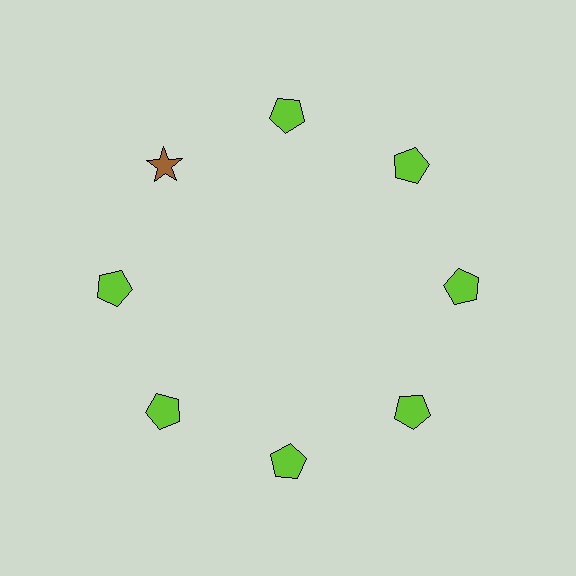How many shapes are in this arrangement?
There are 8 shapes arranged in a ring pattern.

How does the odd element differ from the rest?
It differs in both color (brown instead of lime) and shape (star instead of pentagon).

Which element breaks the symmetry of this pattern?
The brown star at roughly the 10 o'clock position breaks the symmetry. All other shapes are lime pentagons.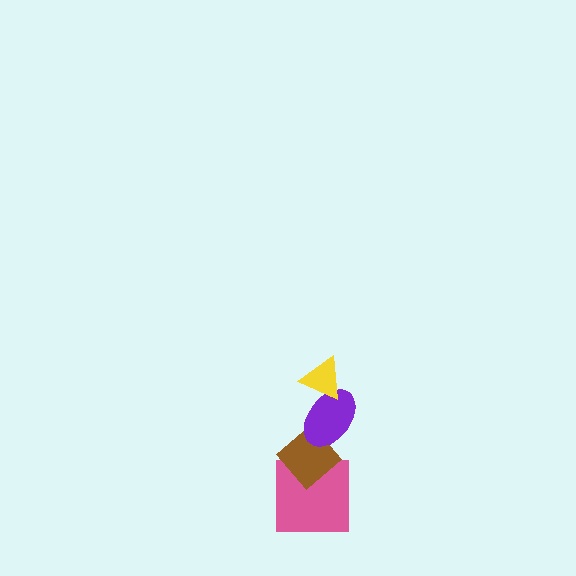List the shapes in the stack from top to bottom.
From top to bottom: the yellow triangle, the purple ellipse, the brown diamond, the pink square.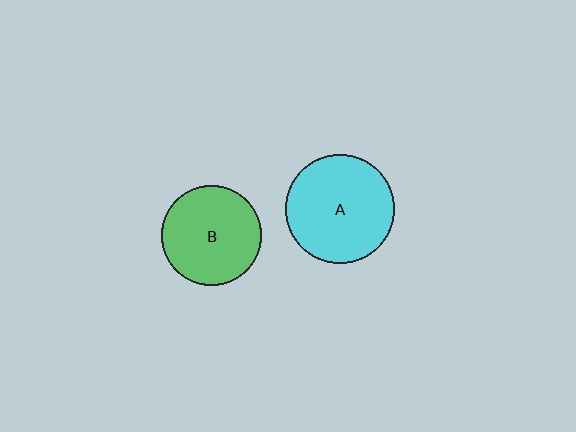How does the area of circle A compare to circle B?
Approximately 1.2 times.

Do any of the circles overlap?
No, none of the circles overlap.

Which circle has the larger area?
Circle A (cyan).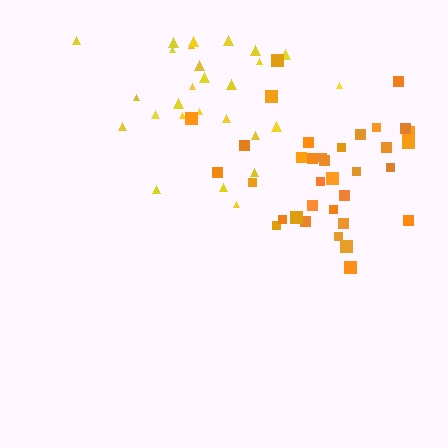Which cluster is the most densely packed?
Orange.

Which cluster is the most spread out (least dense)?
Yellow.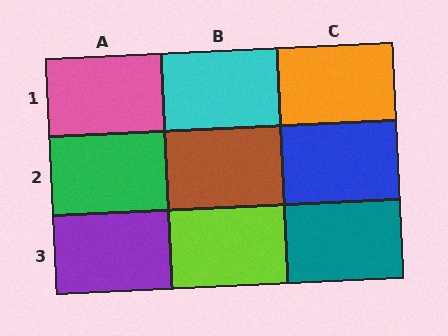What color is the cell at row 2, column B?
Brown.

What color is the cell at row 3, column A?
Purple.